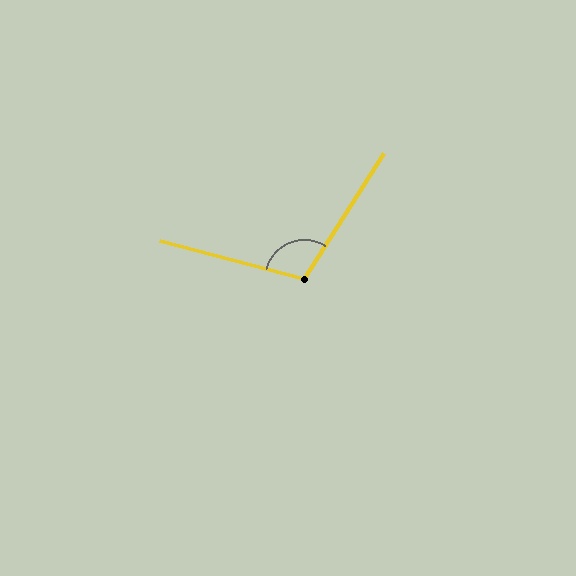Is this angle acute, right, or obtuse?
It is obtuse.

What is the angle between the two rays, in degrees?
Approximately 108 degrees.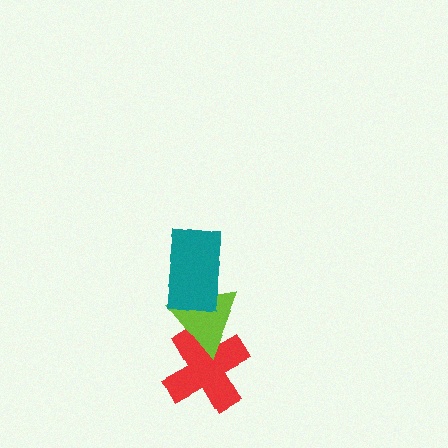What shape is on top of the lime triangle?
The teal rectangle is on top of the lime triangle.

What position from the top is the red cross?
The red cross is 3rd from the top.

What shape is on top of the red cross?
The lime triangle is on top of the red cross.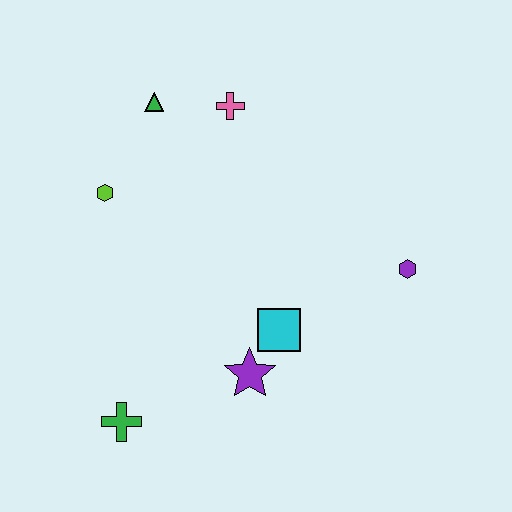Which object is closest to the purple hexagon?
The cyan square is closest to the purple hexagon.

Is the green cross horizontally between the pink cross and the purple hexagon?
No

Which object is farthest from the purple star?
The green triangle is farthest from the purple star.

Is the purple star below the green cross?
No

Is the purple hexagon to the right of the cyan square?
Yes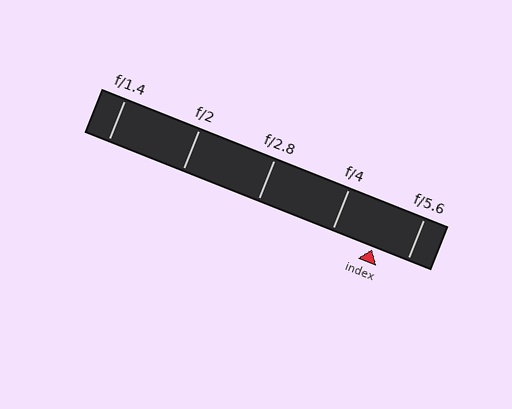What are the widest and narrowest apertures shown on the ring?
The widest aperture shown is f/1.4 and the narrowest is f/5.6.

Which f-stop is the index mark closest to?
The index mark is closest to f/5.6.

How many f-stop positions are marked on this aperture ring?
There are 5 f-stop positions marked.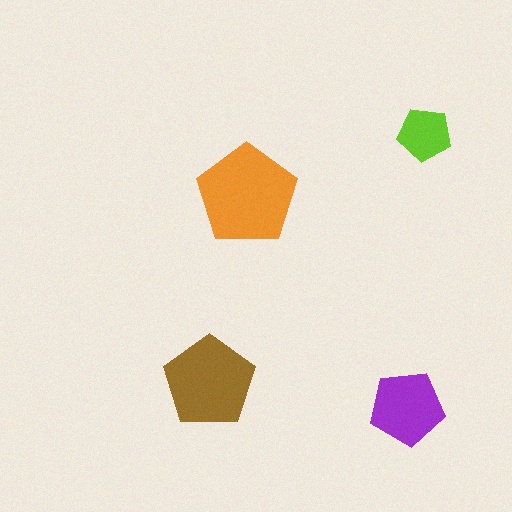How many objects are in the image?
There are 4 objects in the image.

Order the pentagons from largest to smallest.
the orange one, the brown one, the purple one, the lime one.